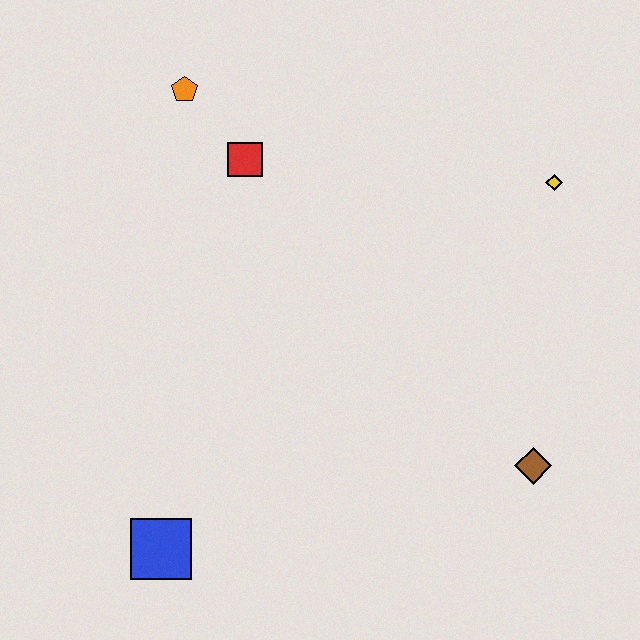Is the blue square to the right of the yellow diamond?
No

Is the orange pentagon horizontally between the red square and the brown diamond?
No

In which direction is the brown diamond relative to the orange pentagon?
The brown diamond is below the orange pentagon.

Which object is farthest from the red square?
The brown diamond is farthest from the red square.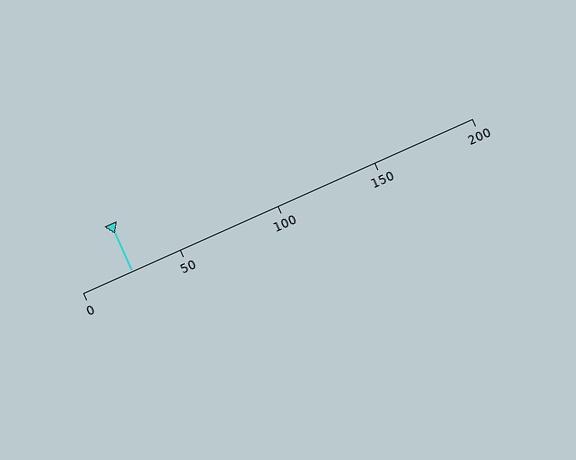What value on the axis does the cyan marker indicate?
The marker indicates approximately 25.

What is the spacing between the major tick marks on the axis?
The major ticks are spaced 50 apart.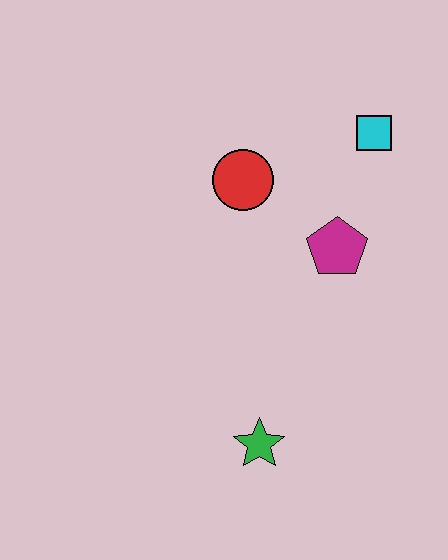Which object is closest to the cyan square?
The magenta pentagon is closest to the cyan square.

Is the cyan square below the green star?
No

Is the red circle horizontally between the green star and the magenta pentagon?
No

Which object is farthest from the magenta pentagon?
The green star is farthest from the magenta pentagon.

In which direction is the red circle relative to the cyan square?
The red circle is to the left of the cyan square.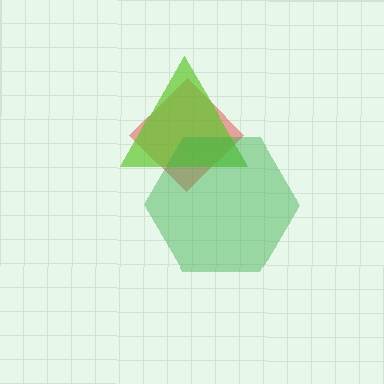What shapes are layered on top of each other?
The layered shapes are: a red diamond, a lime triangle, a green hexagon.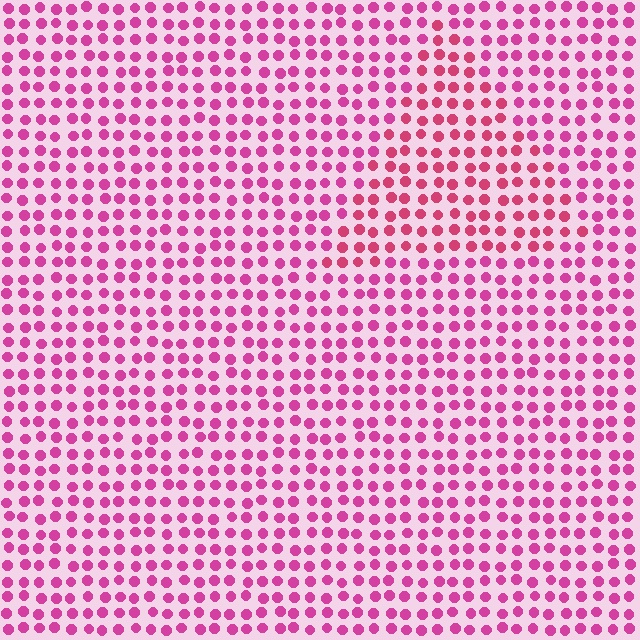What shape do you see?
I see a triangle.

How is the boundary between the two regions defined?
The boundary is defined purely by a slight shift in hue (about 19 degrees). Spacing, size, and orientation are identical on both sides.